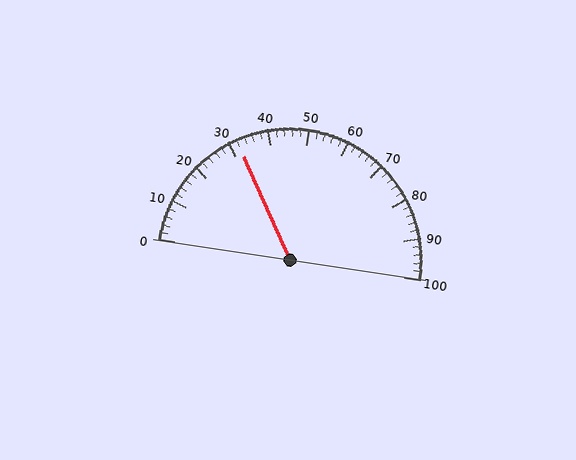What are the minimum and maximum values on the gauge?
The gauge ranges from 0 to 100.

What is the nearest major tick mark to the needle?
The nearest major tick mark is 30.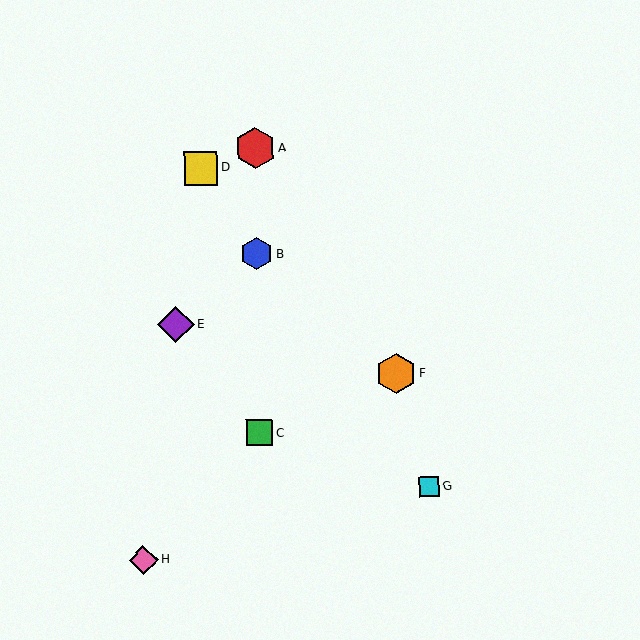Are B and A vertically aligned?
Yes, both are at x≈257.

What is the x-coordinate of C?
Object C is at x≈259.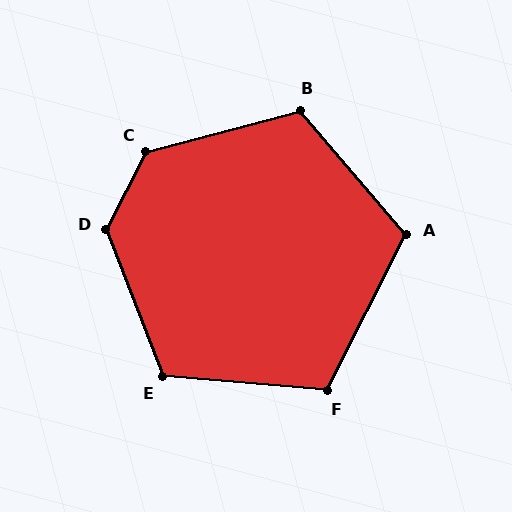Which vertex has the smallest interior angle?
F, at approximately 112 degrees.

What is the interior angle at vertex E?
Approximately 116 degrees (obtuse).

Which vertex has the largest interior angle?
D, at approximately 132 degrees.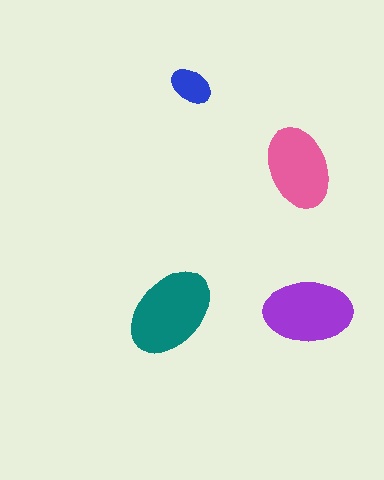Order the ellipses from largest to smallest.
the teal one, the purple one, the pink one, the blue one.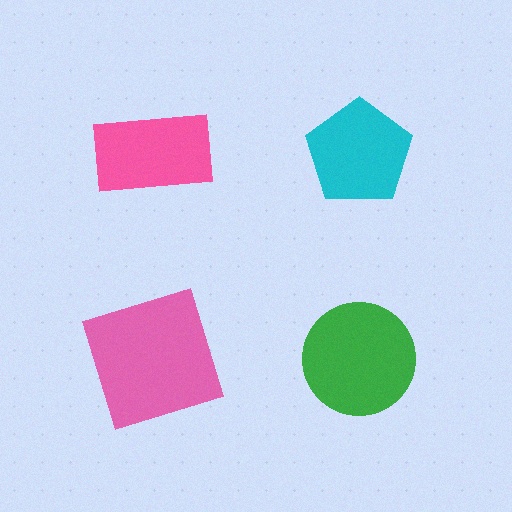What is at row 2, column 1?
A pink square.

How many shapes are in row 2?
2 shapes.